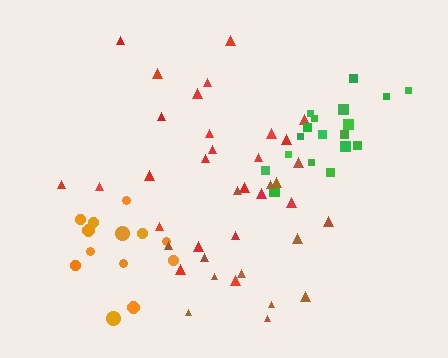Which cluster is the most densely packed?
Green.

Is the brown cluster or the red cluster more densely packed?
Brown.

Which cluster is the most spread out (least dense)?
Red.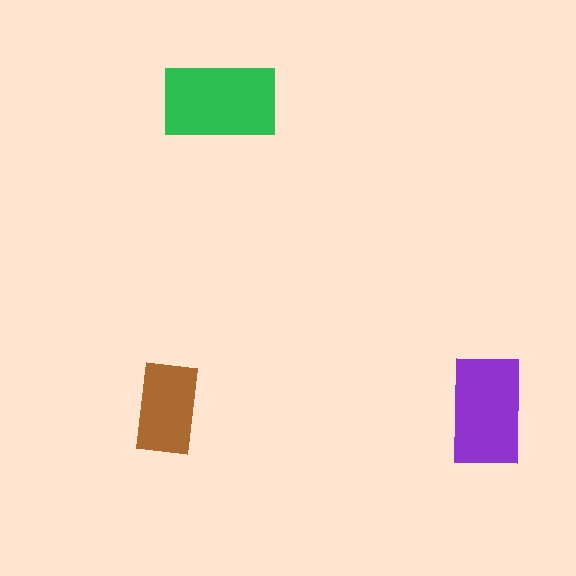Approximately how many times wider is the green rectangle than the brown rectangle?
About 1.5 times wider.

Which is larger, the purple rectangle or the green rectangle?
The green one.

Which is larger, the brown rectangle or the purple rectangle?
The purple one.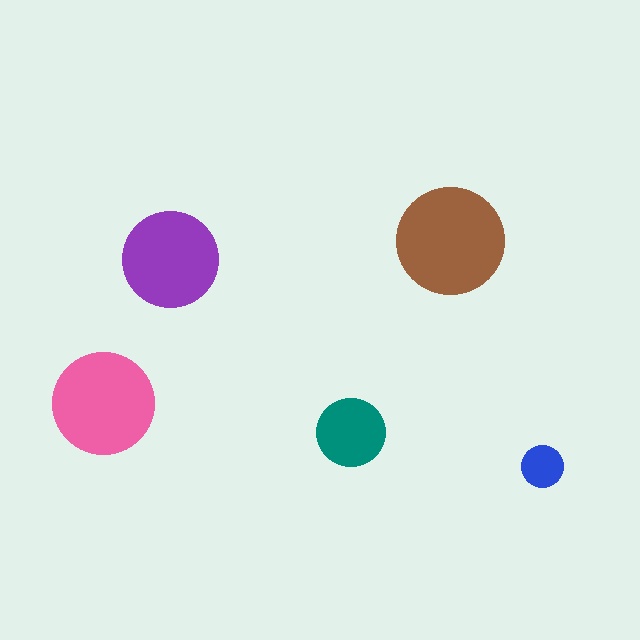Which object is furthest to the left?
The pink circle is leftmost.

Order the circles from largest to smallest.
the brown one, the pink one, the purple one, the teal one, the blue one.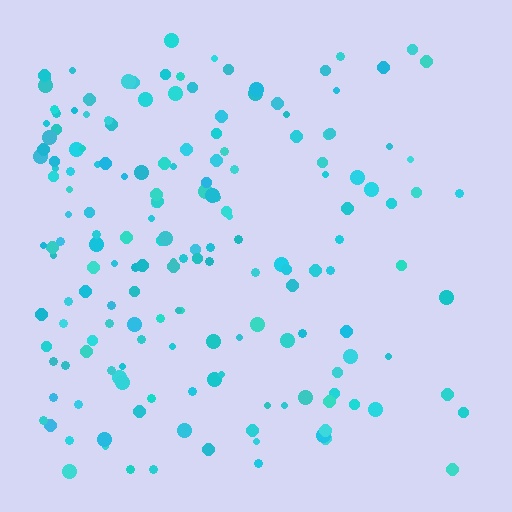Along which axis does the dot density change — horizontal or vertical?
Horizontal.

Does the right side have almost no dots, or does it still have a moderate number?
Still a moderate number, just noticeably fewer than the left.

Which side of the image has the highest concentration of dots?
The left.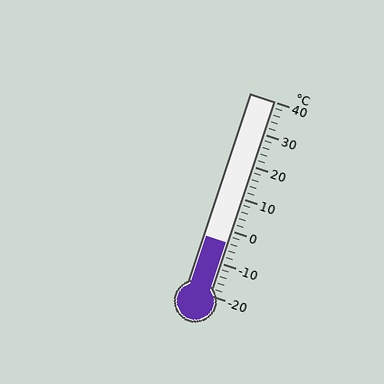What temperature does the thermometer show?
The thermometer shows approximately -4°C.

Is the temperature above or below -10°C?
The temperature is above -10°C.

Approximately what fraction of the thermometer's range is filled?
The thermometer is filled to approximately 25% of its range.